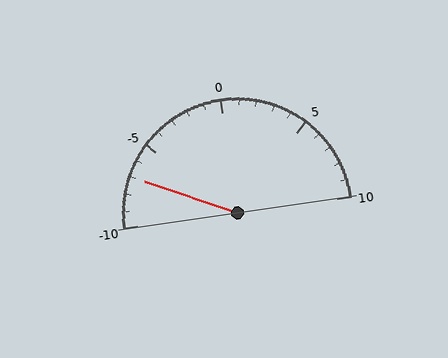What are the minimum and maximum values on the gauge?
The gauge ranges from -10 to 10.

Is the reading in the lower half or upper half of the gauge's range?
The reading is in the lower half of the range (-10 to 10).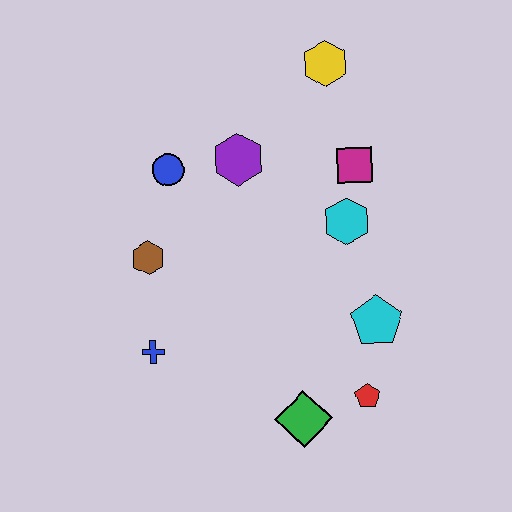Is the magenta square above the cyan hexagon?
Yes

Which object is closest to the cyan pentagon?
The red pentagon is closest to the cyan pentagon.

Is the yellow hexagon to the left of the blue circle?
No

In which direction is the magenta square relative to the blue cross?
The magenta square is to the right of the blue cross.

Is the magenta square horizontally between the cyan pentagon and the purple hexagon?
Yes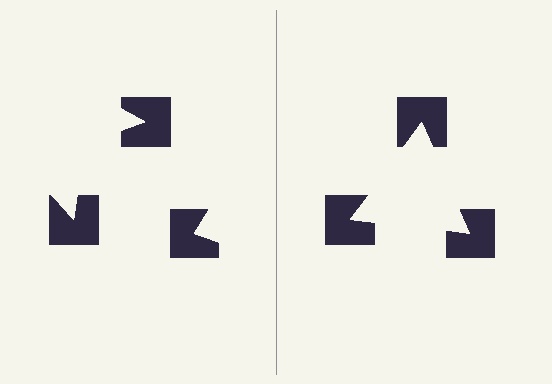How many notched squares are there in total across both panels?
6 — 3 on each side.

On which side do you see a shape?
An illusory triangle appears on the right side. On the left side the wedge cuts are rotated, so no coherent shape forms.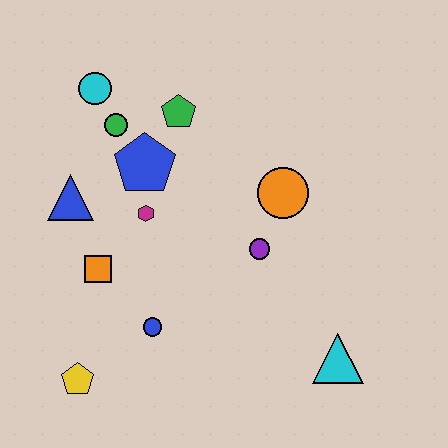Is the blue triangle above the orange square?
Yes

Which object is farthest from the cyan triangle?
The cyan circle is farthest from the cyan triangle.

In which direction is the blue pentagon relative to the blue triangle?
The blue pentagon is to the right of the blue triangle.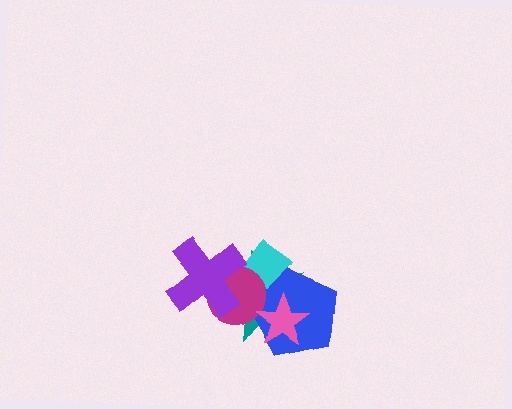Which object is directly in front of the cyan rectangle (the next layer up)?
The blue pentagon is directly in front of the cyan rectangle.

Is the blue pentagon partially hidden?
Yes, it is partially covered by another shape.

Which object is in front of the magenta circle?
The purple cross is in front of the magenta circle.